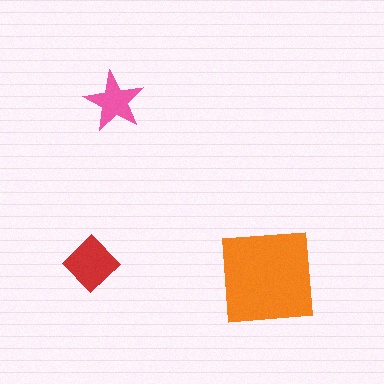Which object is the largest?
The orange square.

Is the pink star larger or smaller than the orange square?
Smaller.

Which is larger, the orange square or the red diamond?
The orange square.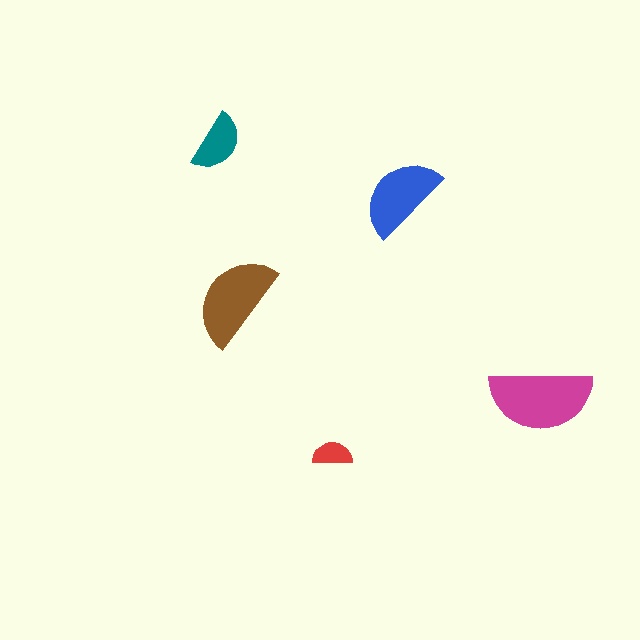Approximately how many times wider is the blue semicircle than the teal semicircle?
About 1.5 times wider.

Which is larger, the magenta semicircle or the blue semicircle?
The magenta one.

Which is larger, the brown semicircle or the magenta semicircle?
The magenta one.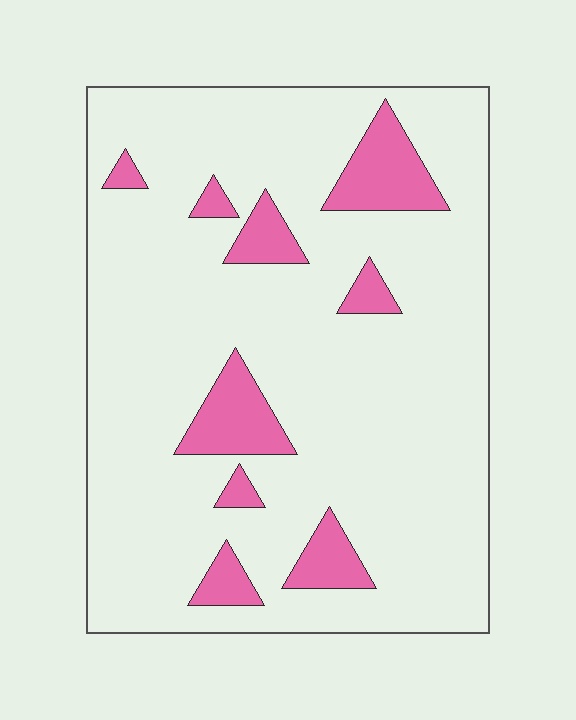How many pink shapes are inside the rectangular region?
9.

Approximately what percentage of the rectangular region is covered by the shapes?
Approximately 15%.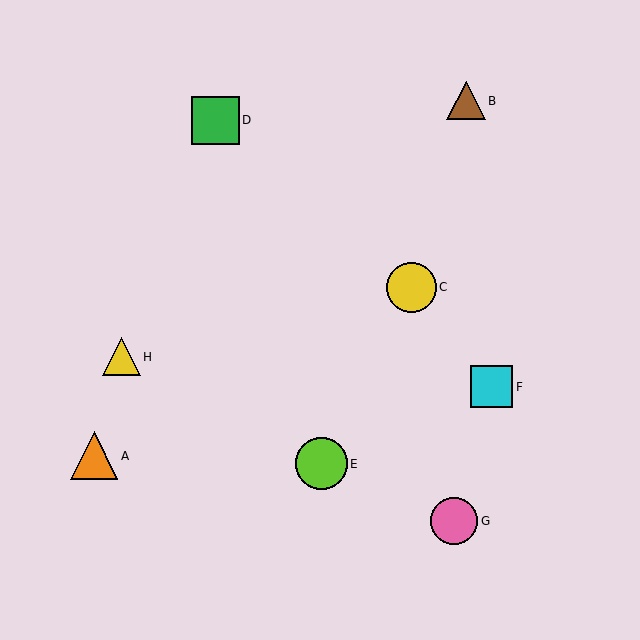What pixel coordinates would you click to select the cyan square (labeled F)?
Click at (492, 387) to select the cyan square F.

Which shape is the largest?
The lime circle (labeled E) is the largest.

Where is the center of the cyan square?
The center of the cyan square is at (492, 387).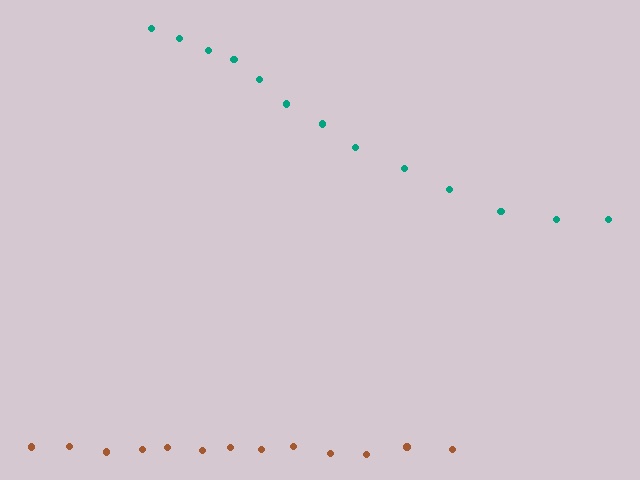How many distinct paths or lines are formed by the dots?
There are 2 distinct paths.